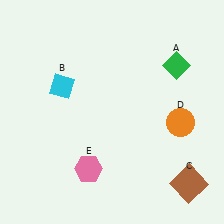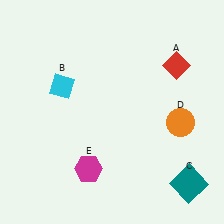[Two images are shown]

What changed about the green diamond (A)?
In Image 1, A is green. In Image 2, it changed to red.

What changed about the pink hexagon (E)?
In Image 1, E is pink. In Image 2, it changed to magenta.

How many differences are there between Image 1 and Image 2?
There are 3 differences between the two images.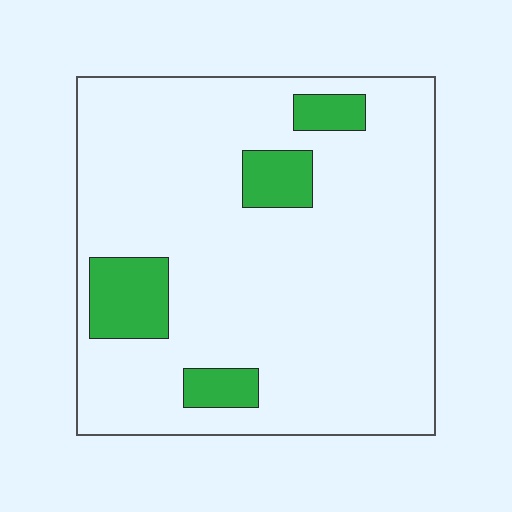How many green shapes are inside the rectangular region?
4.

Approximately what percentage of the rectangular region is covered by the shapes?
Approximately 15%.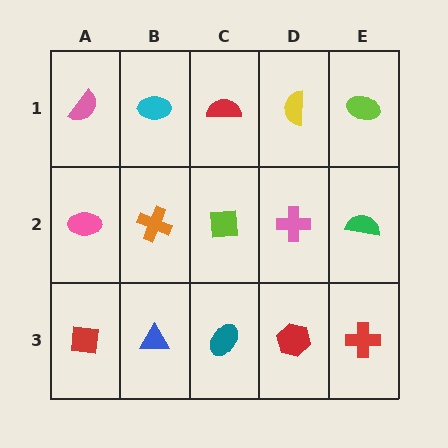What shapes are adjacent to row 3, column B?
An orange cross (row 2, column B), a red square (row 3, column A), a teal ellipse (row 3, column C).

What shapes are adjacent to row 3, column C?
A lime square (row 2, column C), a blue triangle (row 3, column B), a red hexagon (row 3, column D).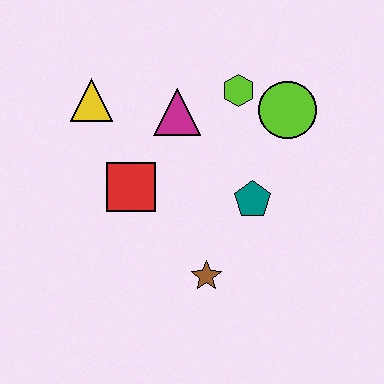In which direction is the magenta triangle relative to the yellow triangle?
The magenta triangle is to the right of the yellow triangle.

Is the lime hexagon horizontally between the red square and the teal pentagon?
Yes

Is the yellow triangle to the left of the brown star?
Yes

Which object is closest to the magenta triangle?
The lime hexagon is closest to the magenta triangle.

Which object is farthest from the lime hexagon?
The brown star is farthest from the lime hexagon.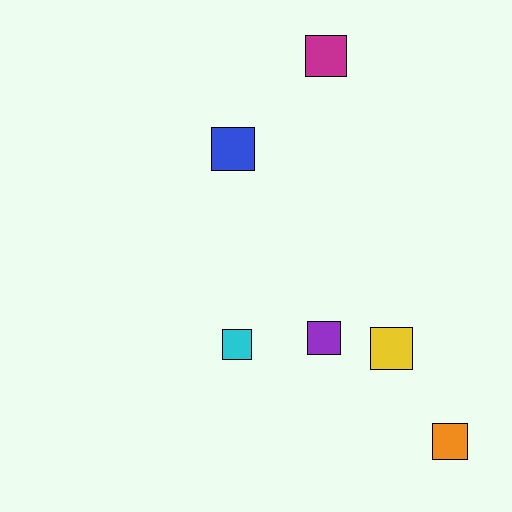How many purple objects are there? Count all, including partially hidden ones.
There is 1 purple object.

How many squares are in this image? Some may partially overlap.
There are 6 squares.